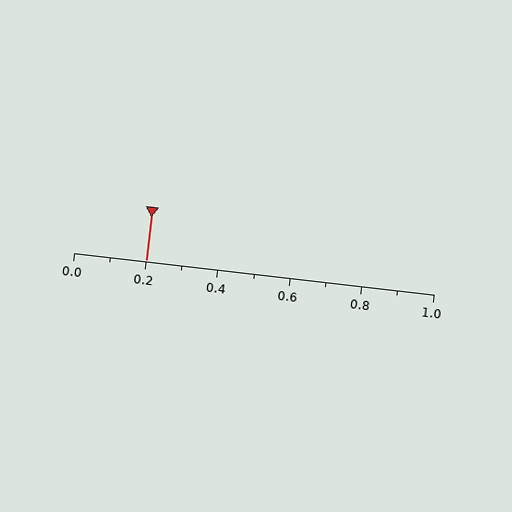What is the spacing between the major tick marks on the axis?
The major ticks are spaced 0.2 apart.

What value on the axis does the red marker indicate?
The marker indicates approximately 0.2.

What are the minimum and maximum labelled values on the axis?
The axis runs from 0.0 to 1.0.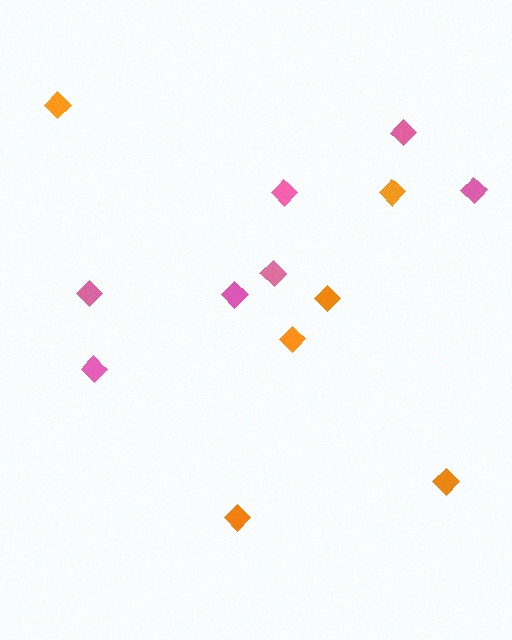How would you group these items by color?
There are 2 groups: one group of pink diamonds (7) and one group of orange diamonds (6).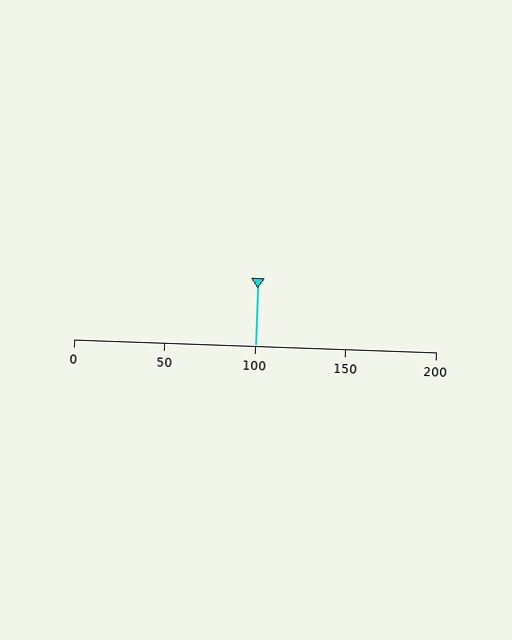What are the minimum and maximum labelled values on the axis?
The axis runs from 0 to 200.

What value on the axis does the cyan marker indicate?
The marker indicates approximately 100.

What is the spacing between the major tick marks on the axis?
The major ticks are spaced 50 apart.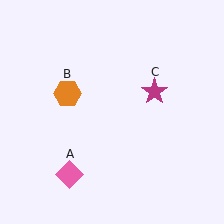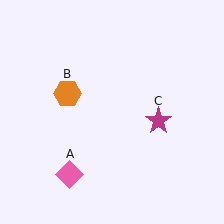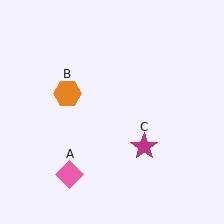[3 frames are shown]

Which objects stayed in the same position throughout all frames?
Pink diamond (object A) and orange hexagon (object B) remained stationary.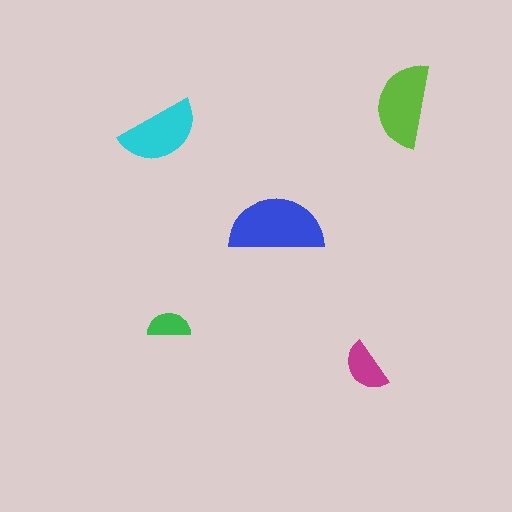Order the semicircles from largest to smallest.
the blue one, the lime one, the cyan one, the magenta one, the green one.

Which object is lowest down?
The magenta semicircle is bottommost.